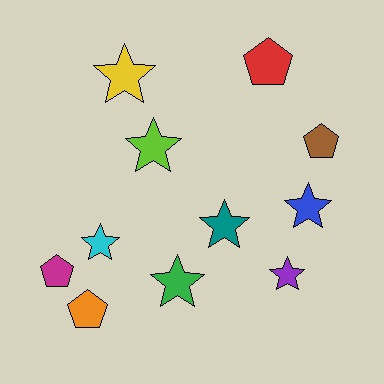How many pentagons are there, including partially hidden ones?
There are 4 pentagons.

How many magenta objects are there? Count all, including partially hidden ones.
There is 1 magenta object.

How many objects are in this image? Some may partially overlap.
There are 11 objects.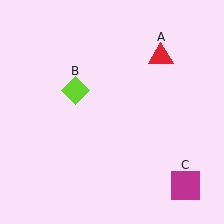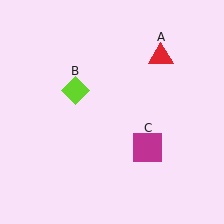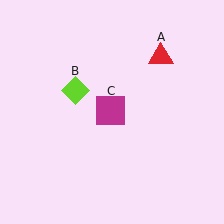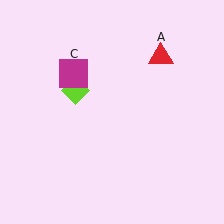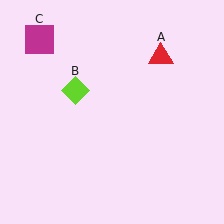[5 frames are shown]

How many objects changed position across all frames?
1 object changed position: magenta square (object C).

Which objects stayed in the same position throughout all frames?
Red triangle (object A) and lime diamond (object B) remained stationary.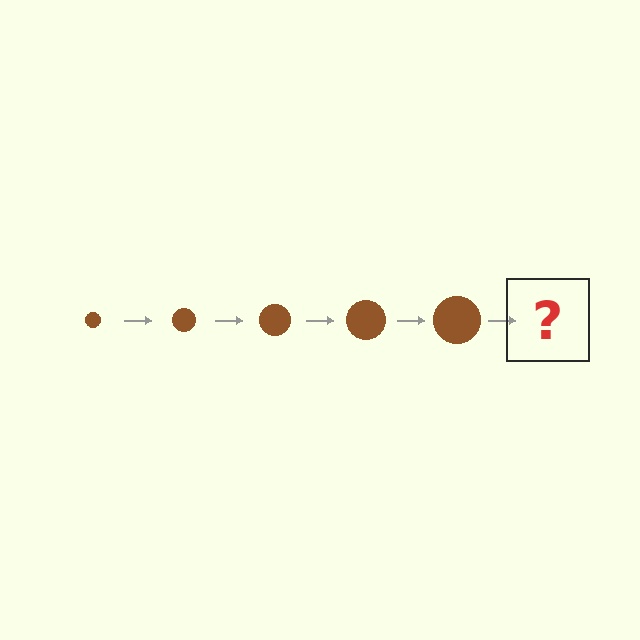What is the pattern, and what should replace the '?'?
The pattern is that the circle gets progressively larger each step. The '?' should be a brown circle, larger than the previous one.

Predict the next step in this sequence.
The next step is a brown circle, larger than the previous one.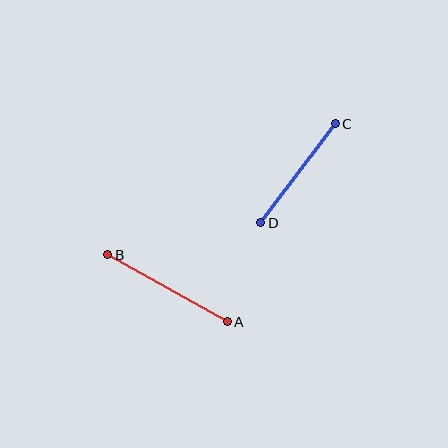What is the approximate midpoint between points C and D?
The midpoint is at approximately (298, 173) pixels.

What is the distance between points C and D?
The distance is approximately 124 pixels.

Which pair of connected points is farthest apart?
Points A and B are farthest apart.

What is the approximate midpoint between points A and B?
The midpoint is at approximately (167, 288) pixels.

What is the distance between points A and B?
The distance is approximately 137 pixels.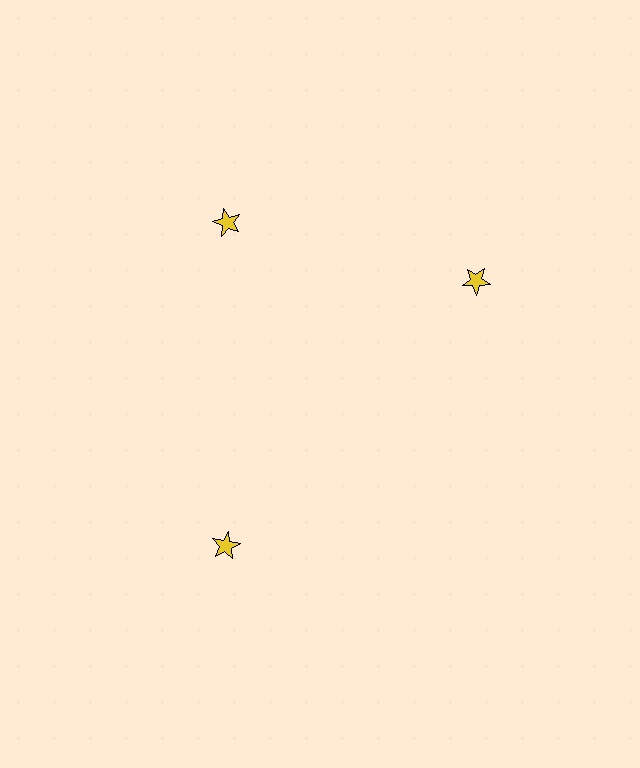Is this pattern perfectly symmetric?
No. The 3 yellow stars are arranged in a ring, but one element near the 3 o'clock position is rotated out of alignment along the ring, breaking the 3-fold rotational symmetry.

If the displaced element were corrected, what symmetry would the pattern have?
It would have 3-fold rotational symmetry — the pattern would map onto itself every 120 degrees.